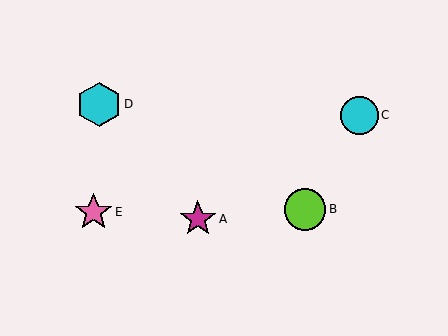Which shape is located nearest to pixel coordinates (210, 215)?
The magenta star (labeled A) at (198, 219) is nearest to that location.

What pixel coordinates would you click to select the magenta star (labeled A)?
Click at (198, 219) to select the magenta star A.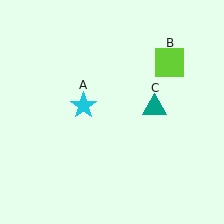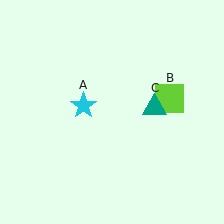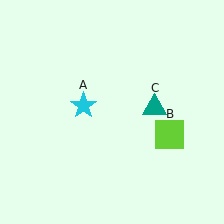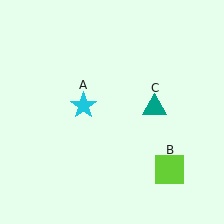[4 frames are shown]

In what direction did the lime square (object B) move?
The lime square (object B) moved down.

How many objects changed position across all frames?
1 object changed position: lime square (object B).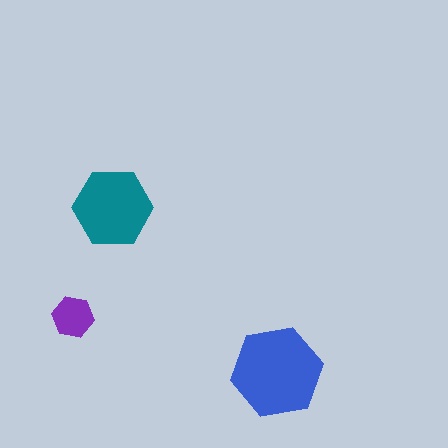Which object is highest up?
The teal hexagon is topmost.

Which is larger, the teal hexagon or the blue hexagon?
The blue one.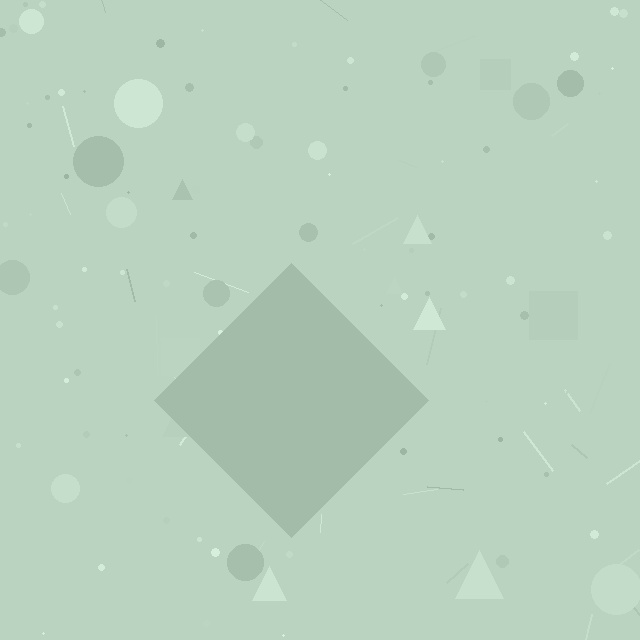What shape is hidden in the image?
A diamond is hidden in the image.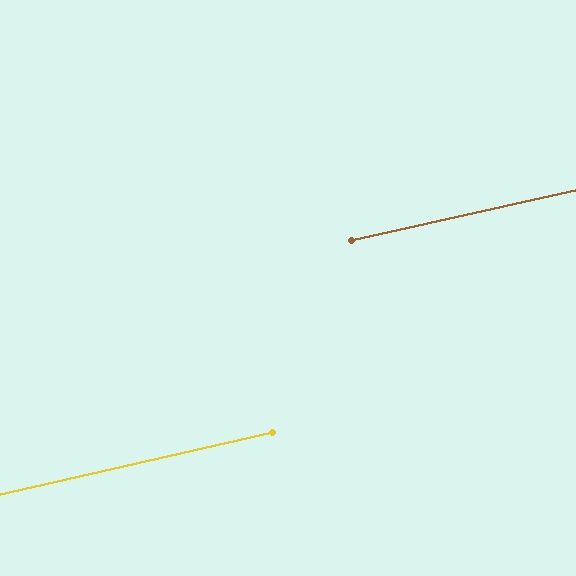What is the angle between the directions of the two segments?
Approximately 0 degrees.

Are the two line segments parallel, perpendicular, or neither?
Parallel — their directions differ by only 0.1°.